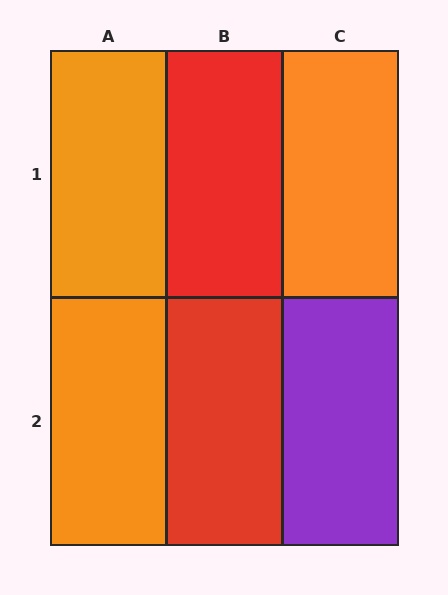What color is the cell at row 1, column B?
Red.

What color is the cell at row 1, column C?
Orange.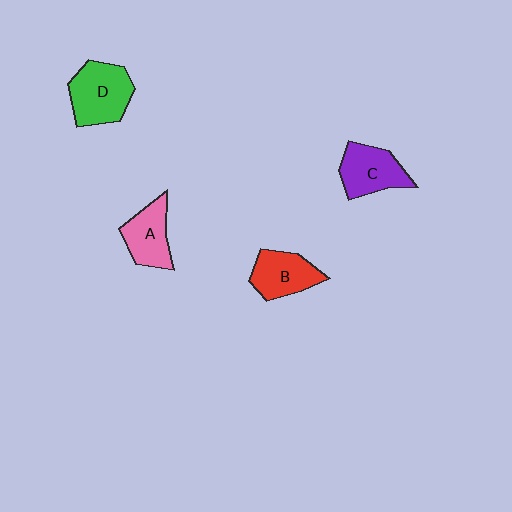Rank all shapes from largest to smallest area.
From largest to smallest: D (green), C (purple), B (red), A (pink).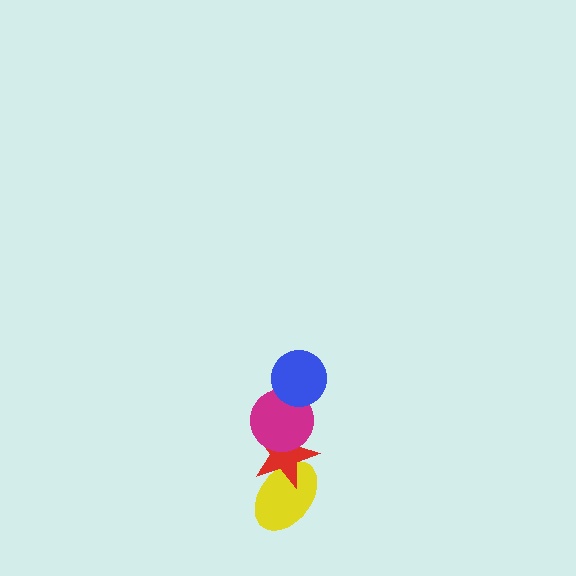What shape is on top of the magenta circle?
The blue circle is on top of the magenta circle.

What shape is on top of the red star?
The magenta circle is on top of the red star.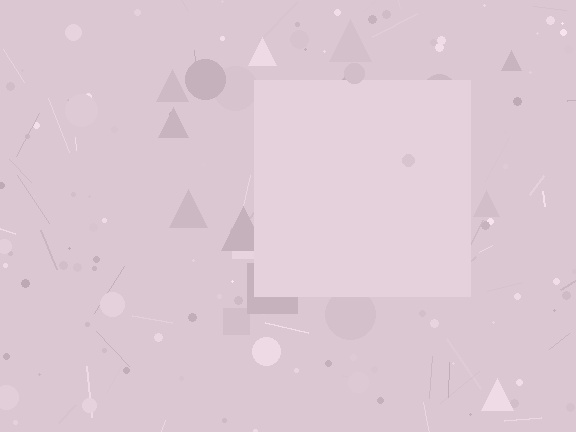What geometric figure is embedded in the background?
A square is embedded in the background.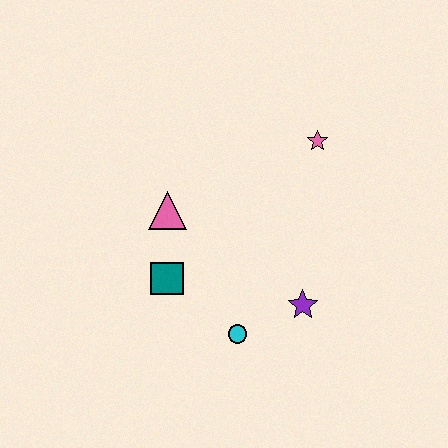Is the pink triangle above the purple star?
Yes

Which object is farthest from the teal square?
The pink star is farthest from the teal square.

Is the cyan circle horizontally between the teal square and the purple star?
Yes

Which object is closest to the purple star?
The cyan circle is closest to the purple star.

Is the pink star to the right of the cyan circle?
Yes